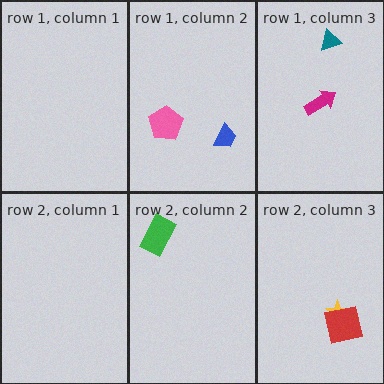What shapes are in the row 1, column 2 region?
The pink pentagon, the blue trapezoid.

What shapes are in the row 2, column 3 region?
The yellow star, the red square.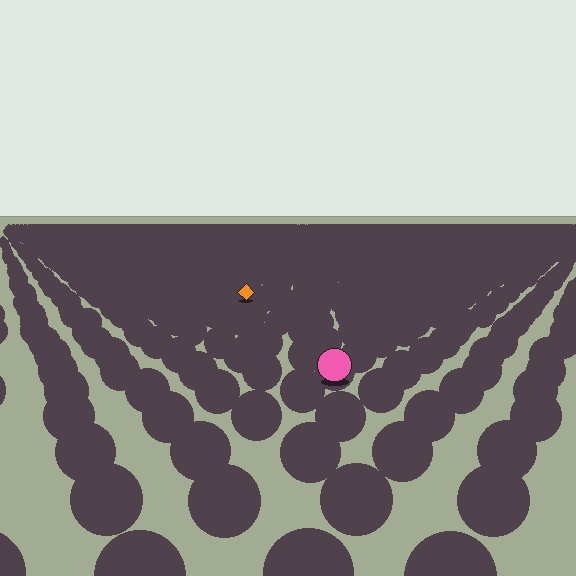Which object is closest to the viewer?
The pink circle is closest. The texture marks near it are larger and more spread out.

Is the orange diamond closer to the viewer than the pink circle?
No. The pink circle is closer — you can tell from the texture gradient: the ground texture is coarser near it.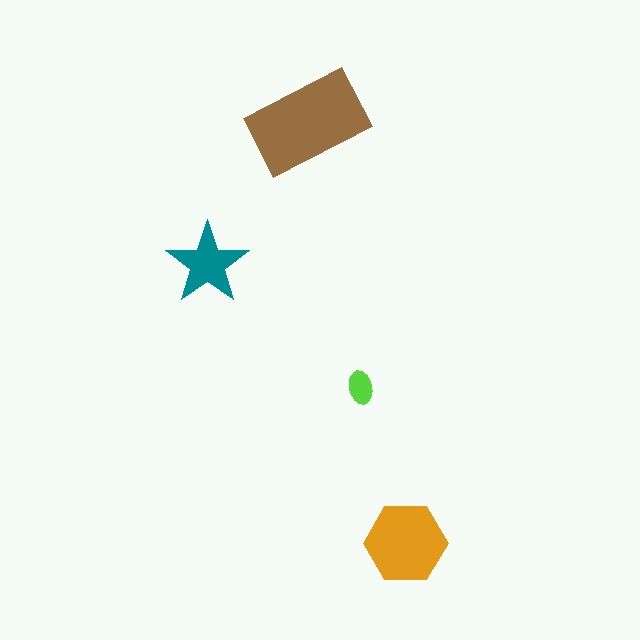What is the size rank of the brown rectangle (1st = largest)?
1st.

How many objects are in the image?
There are 4 objects in the image.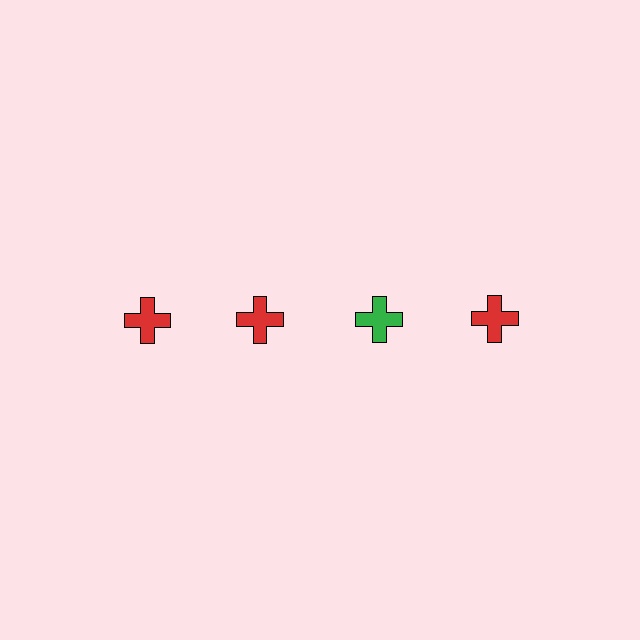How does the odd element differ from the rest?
It has a different color: green instead of red.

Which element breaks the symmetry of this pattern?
The green cross in the top row, center column breaks the symmetry. All other shapes are red crosses.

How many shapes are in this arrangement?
There are 4 shapes arranged in a grid pattern.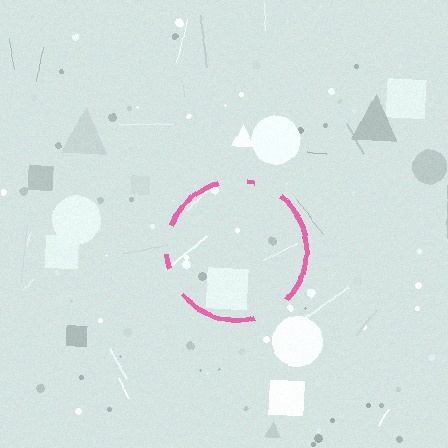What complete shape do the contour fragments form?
The contour fragments form a circle.